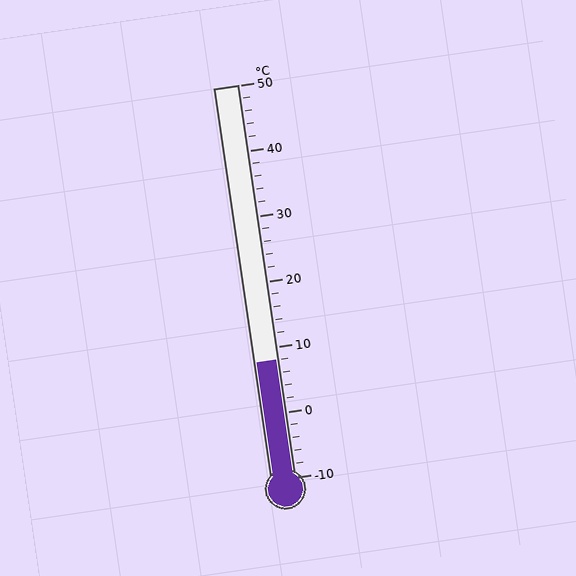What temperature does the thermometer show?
The thermometer shows approximately 8°C.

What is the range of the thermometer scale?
The thermometer scale ranges from -10°C to 50°C.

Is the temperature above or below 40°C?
The temperature is below 40°C.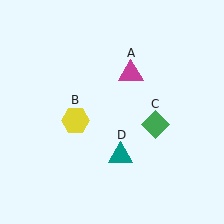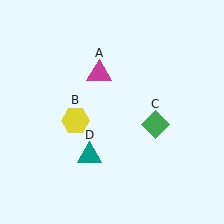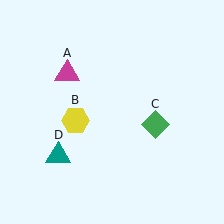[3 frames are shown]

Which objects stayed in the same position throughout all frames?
Yellow hexagon (object B) and green diamond (object C) remained stationary.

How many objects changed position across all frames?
2 objects changed position: magenta triangle (object A), teal triangle (object D).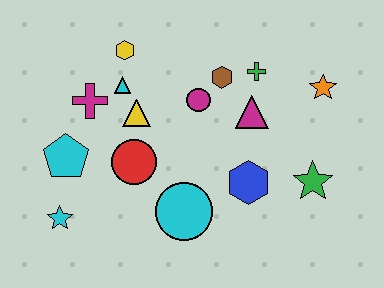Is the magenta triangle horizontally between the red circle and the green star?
Yes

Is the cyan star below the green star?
Yes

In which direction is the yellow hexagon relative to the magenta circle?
The yellow hexagon is to the left of the magenta circle.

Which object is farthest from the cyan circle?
The orange star is farthest from the cyan circle.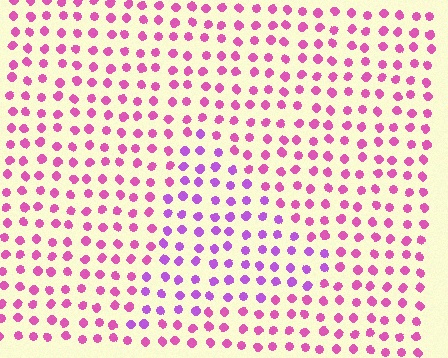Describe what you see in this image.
The image is filled with small pink elements in a uniform arrangement. A triangle-shaped region is visible where the elements are tinted to a slightly different hue, forming a subtle color boundary.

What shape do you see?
I see a triangle.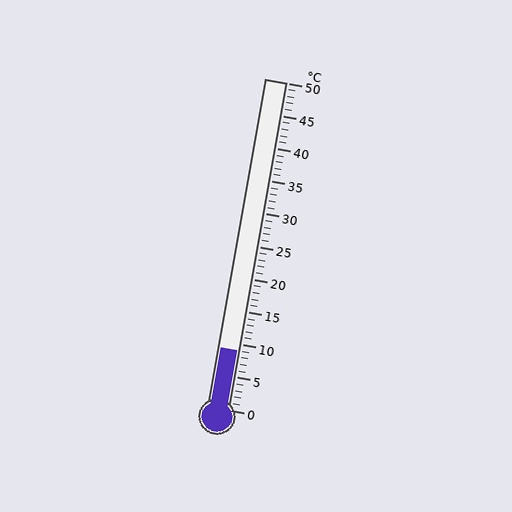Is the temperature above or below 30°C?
The temperature is below 30°C.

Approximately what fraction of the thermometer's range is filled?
The thermometer is filled to approximately 20% of its range.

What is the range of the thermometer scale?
The thermometer scale ranges from 0°C to 50°C.